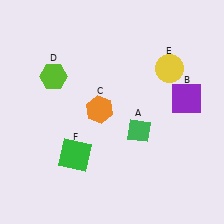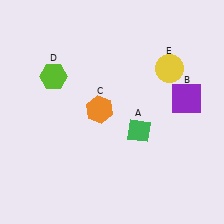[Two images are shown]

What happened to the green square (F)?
The green square (F) was removed in Image 2. It was in the bottom-left area of Image 1.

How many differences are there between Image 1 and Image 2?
There is 1 difference between the two images.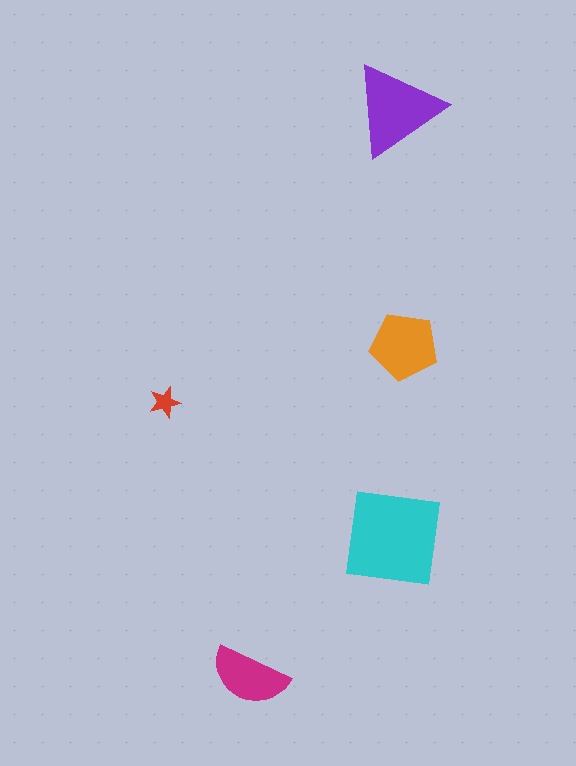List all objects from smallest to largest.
The red star, the magenta semicircle, the orange pentagon, the purple triangle, the cyan square.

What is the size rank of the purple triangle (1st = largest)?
2nd.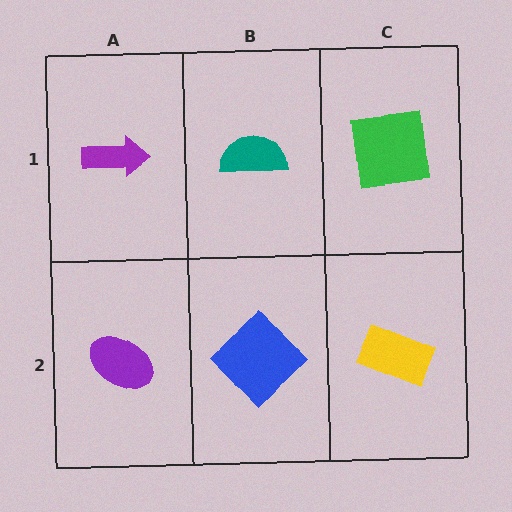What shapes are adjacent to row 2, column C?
A green square (row 1, column C), a blue diamond (row 2, column B).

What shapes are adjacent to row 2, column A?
A purple arrow (row 1, column A), a blue diamond (row 2, column B).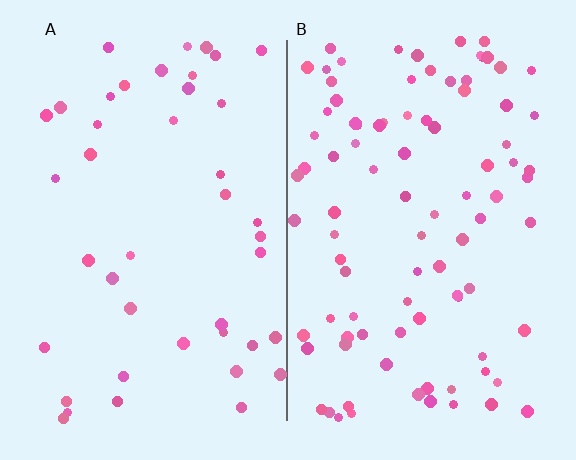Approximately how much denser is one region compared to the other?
Approximately 2.1× — region B over region A.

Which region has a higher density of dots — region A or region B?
B (the right).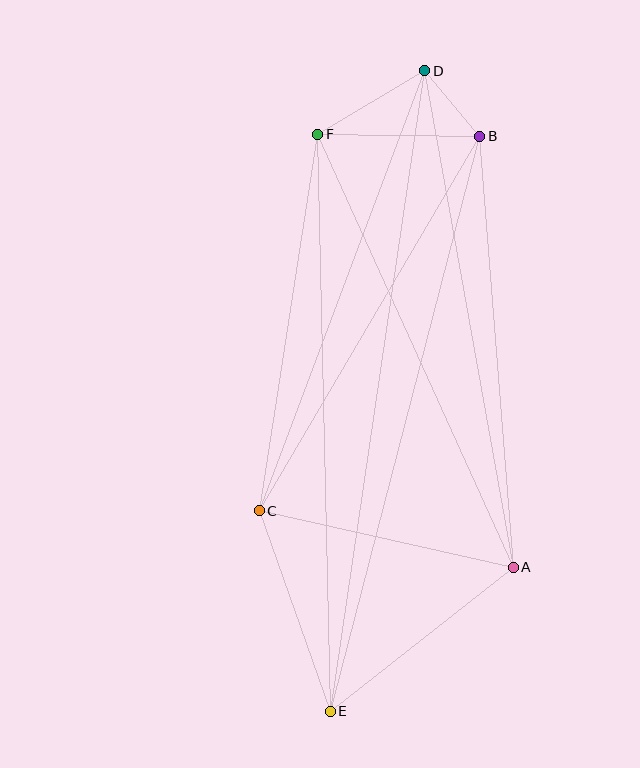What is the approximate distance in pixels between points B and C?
The distance between B and C is approximately 435 pixels.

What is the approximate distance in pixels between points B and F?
The distance between B and F is approximately 162 pixels.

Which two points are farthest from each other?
Points D and E are farthest from each other.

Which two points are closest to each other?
Points B and D are closest to each other.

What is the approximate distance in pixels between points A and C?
The distance between A and C is approximately 260 pixels.